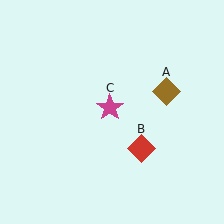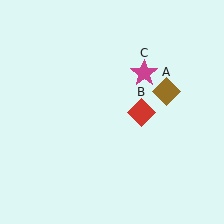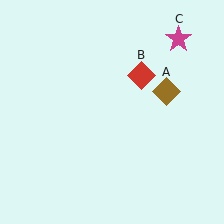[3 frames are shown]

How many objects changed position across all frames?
2 objects changed position: red diamond (object B), magenta star (object C).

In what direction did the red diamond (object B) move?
The red diamond (object B) moved up.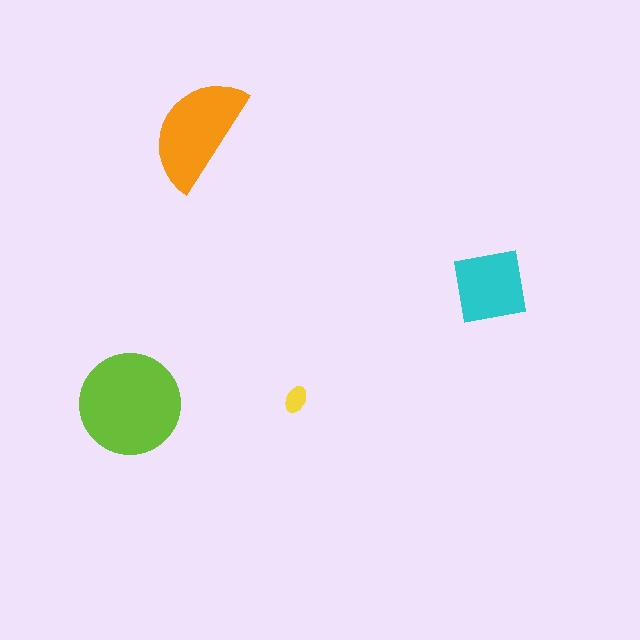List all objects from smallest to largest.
The yellow ellipse, the cyan square, the orange semicircle, the lime circle.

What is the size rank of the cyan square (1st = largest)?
3rd.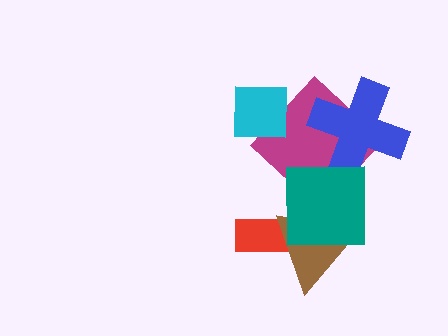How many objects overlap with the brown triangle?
2 objects overlap with the brown triangle.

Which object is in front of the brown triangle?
The teal square is in front of the brown triangle.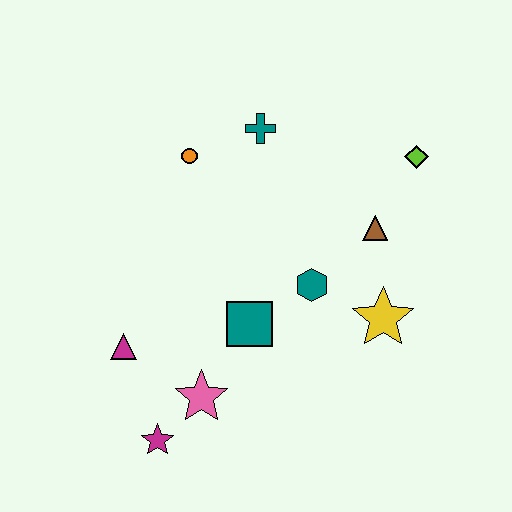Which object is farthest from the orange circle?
The magenta star is farthest from the orange circle.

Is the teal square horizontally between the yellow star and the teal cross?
No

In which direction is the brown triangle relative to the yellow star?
The brown triangle is above the yellow star.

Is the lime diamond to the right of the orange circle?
Yes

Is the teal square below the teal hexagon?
Yes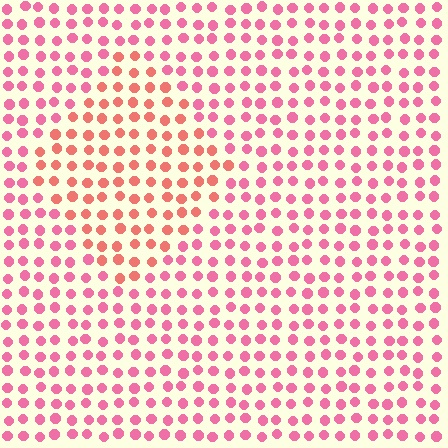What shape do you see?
I see a diamond.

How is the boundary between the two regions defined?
The boundary is defined purely by a slight shift in hue (about 28 degrees). Spacing, size, and orientation are identical on both sides.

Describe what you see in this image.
The image is filled with small pink elements in a uniform arrangement. A diamond-shaped region is visible where the elements are tinted to a slightly different hue, forming a subtle color boundary.